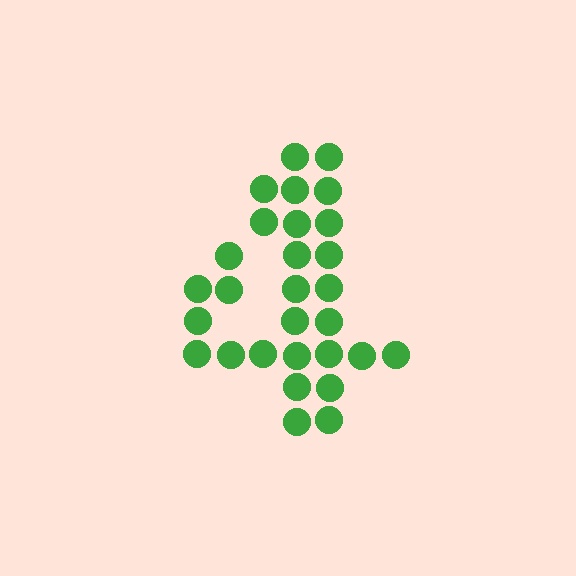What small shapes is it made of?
It is made of small circles.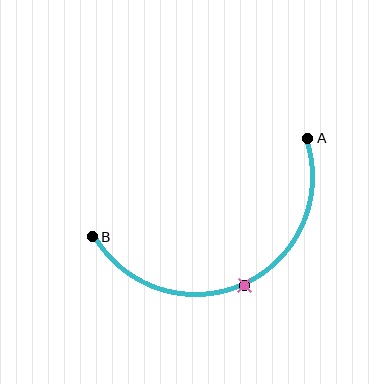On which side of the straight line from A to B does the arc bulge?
The arc bulges below the straight line connecting A and B.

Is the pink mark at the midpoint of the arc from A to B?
Yes. The pink mark lies on the arc at equal arc-length from both A and B — it is the arc midpoint.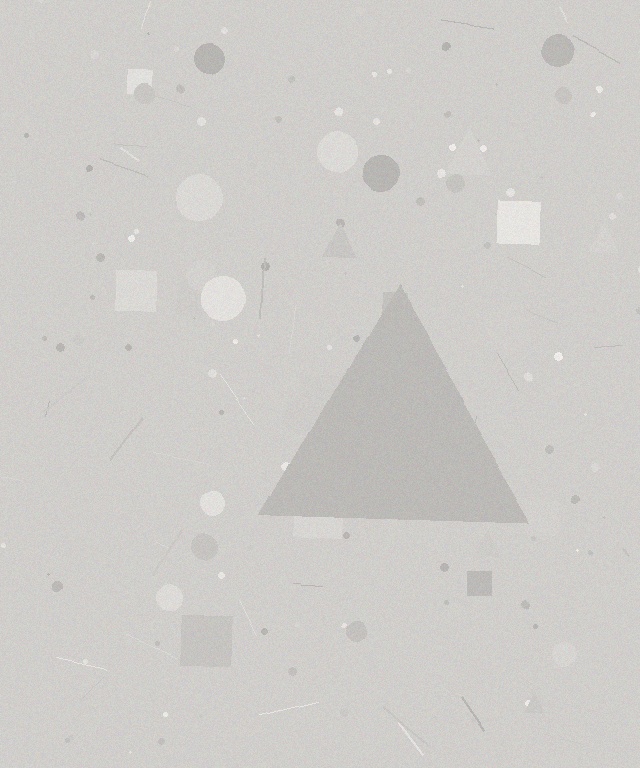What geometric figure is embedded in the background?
A triangle is embedded in the background.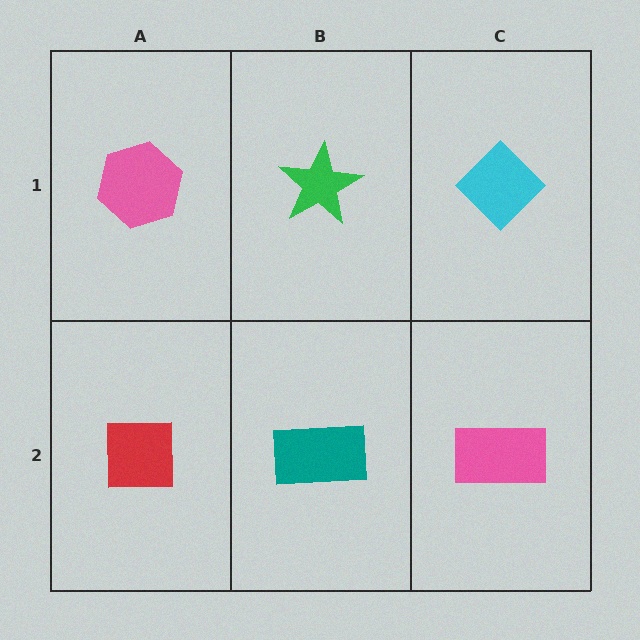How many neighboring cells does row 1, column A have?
2.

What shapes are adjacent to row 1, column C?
A pink rectangle (row 2, column C), a green star (row 1, column B).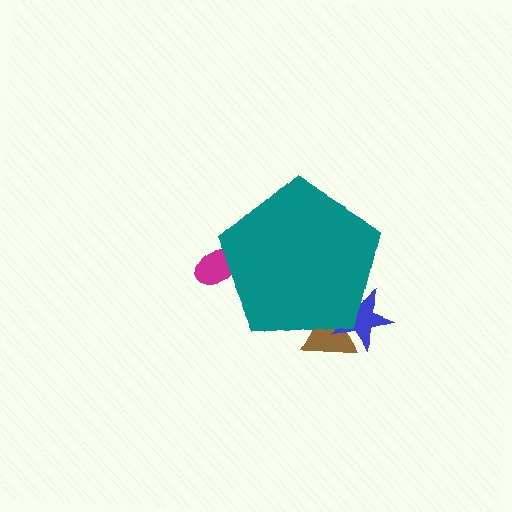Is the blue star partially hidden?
Yes, the blue star is partially hidden behind the teal pentagon.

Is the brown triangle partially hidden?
Yes, the brown triangle is partially hidden behind the teal pentagon.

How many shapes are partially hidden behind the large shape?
3 shapes are partially hidden.